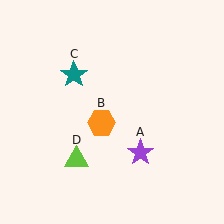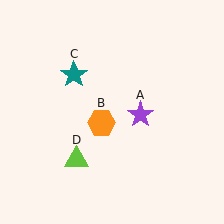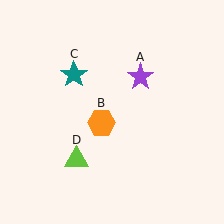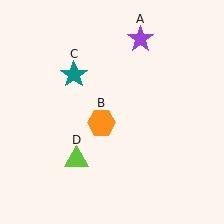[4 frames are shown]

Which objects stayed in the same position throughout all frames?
Orange hexagon (object B) and teal star (object C) and lime triangle (object D) remained stationary.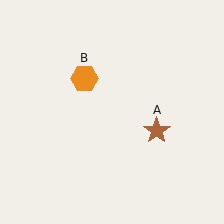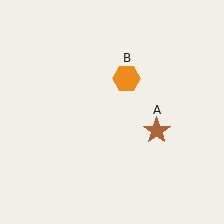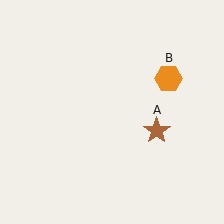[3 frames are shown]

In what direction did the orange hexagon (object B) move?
The orange hexagon (object B) moved right.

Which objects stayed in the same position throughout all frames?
Brown star (object A) remained stationary.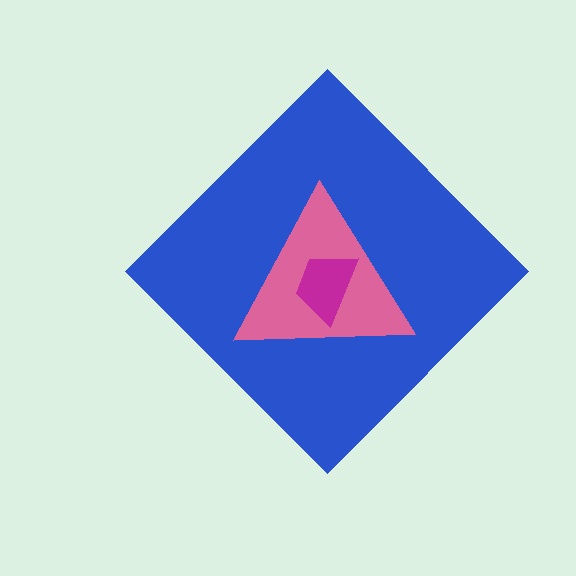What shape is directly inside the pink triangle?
The magenta trapezoid.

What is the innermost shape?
The magenta trapezoid.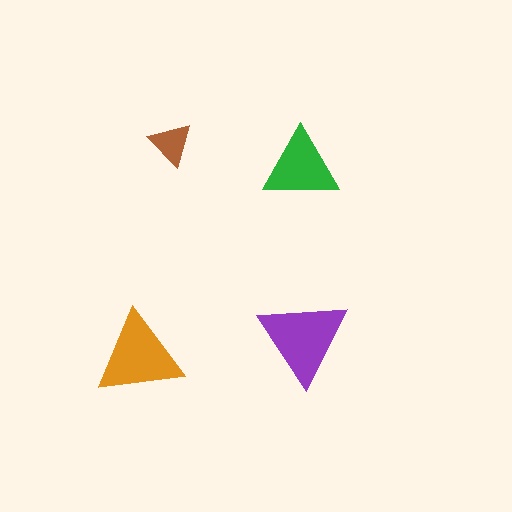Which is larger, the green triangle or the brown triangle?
The green one.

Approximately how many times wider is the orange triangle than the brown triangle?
About 2 times wider.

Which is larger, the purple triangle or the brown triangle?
The purple one.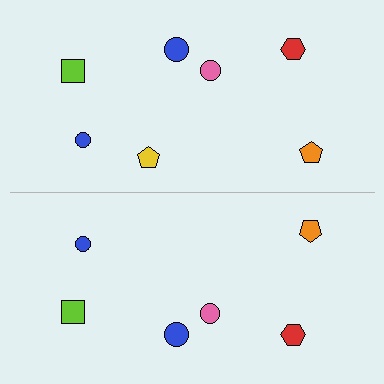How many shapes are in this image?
There are 13 shapes in this image.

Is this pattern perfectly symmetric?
No, the pattern is not perfectly symmetric. A yellow pentagon is missing from the bottom side.